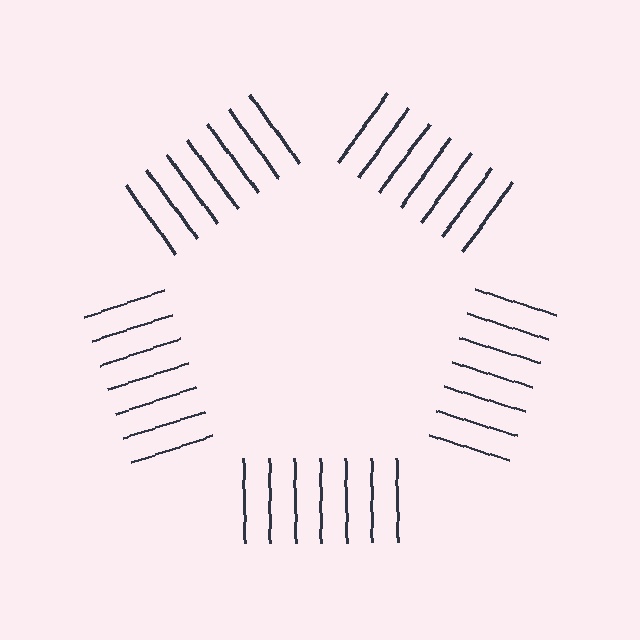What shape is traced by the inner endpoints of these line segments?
An illusory pentagon — the line segments terminate on its edges but no continuous stroke is drawn.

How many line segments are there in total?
35 — 7 along each of the 5 edges.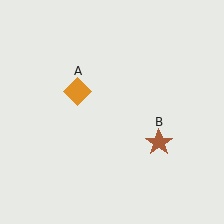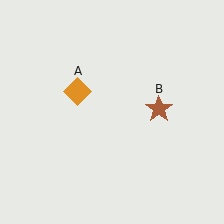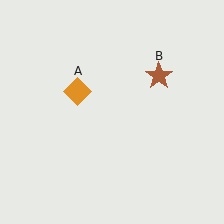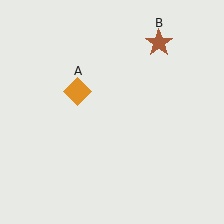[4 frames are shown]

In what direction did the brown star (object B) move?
The brown star (object B) moved up.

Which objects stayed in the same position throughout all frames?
Orange diamond (object A) remained stationary.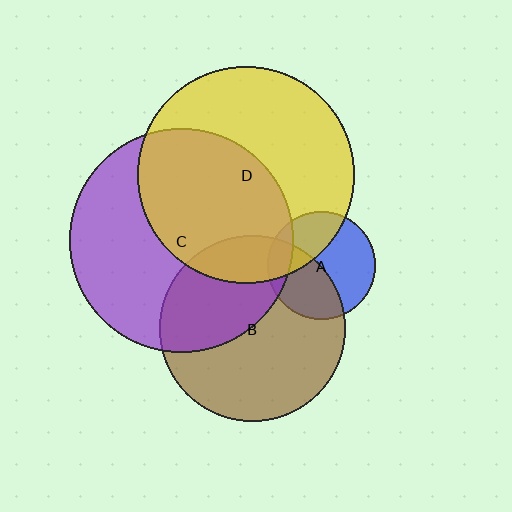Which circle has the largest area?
Circle C (purple).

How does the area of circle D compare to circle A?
Approximately 4.0 times.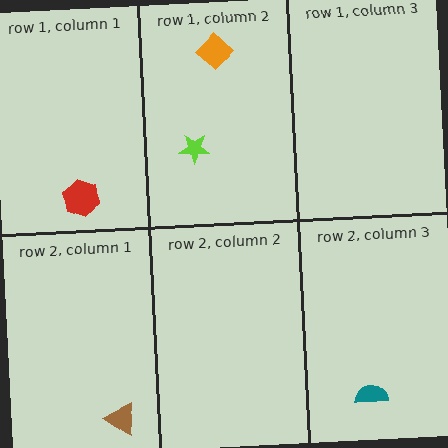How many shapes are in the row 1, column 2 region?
2.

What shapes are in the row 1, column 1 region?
The red hexagon.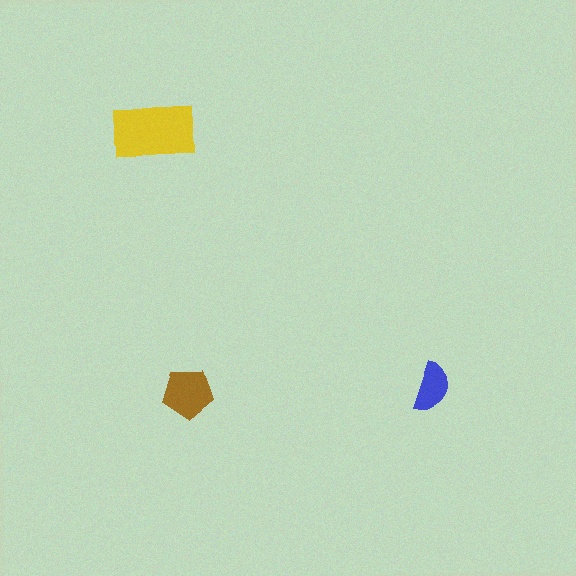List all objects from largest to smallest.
The yellow rectangle, the brown pentagon, the blue semicircle.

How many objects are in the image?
There are 3 objects in the image.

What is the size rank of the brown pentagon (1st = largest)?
2nd.